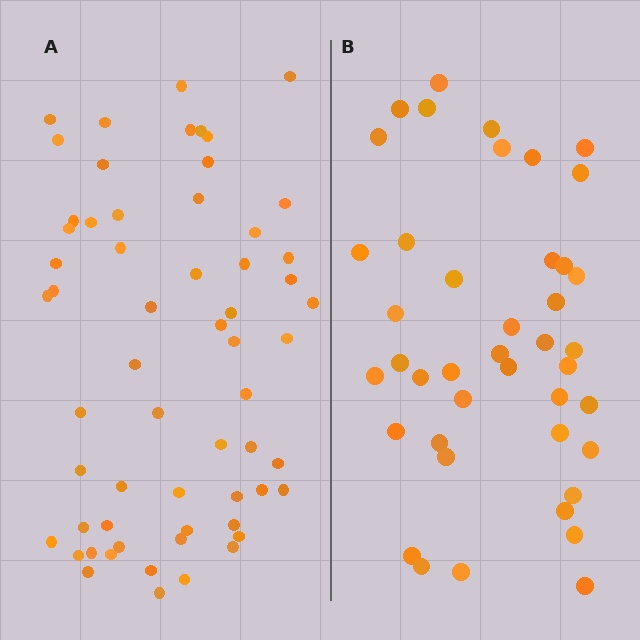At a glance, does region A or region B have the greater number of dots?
Region A (the left region) has more dots.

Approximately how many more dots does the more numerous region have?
Region A has approximately 20 more dots than region B.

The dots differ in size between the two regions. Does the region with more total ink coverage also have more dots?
No. Region B has more total ink coverage because its dots are larger, but region A actually contains more individual dots. Total area can be misleading — the number of items is what matters here.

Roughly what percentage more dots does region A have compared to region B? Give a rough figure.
About 45% more.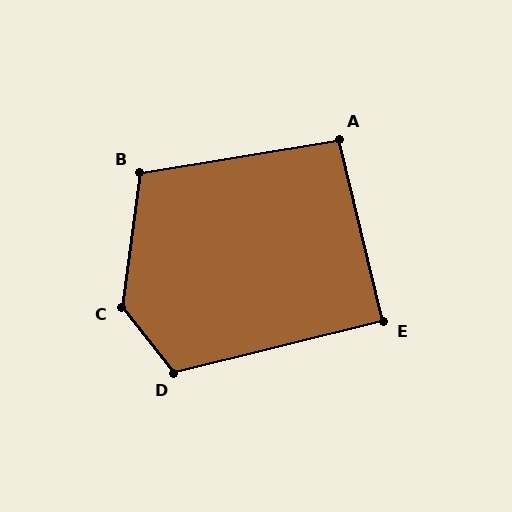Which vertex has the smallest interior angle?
E, at approximately 90 degrees.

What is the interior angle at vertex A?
Approximately 94 degrees (approximately right).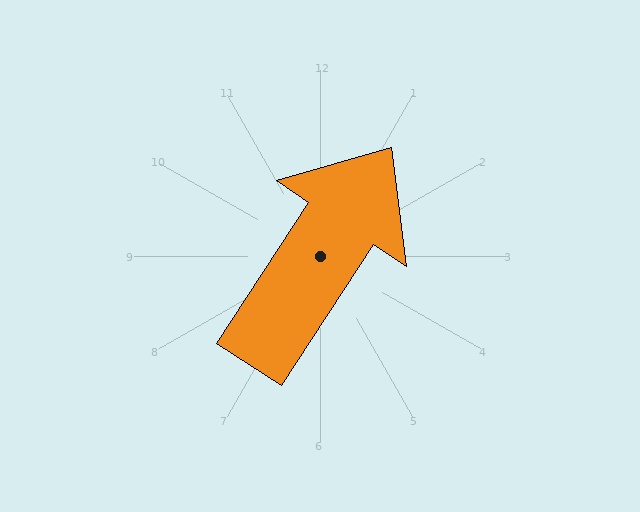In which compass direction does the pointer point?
Northeast.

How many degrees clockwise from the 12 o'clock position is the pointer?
Approximately 33 degrees.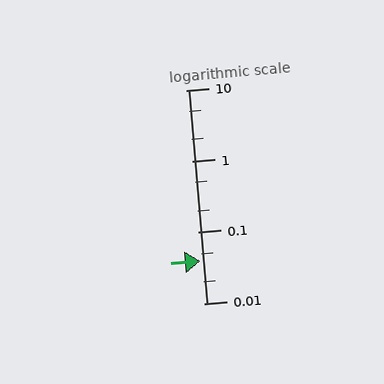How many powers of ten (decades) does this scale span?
The scale spans 3 decades, from 0.01 to 10.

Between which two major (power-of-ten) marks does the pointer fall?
The pointer is between 0.01 and 0.1.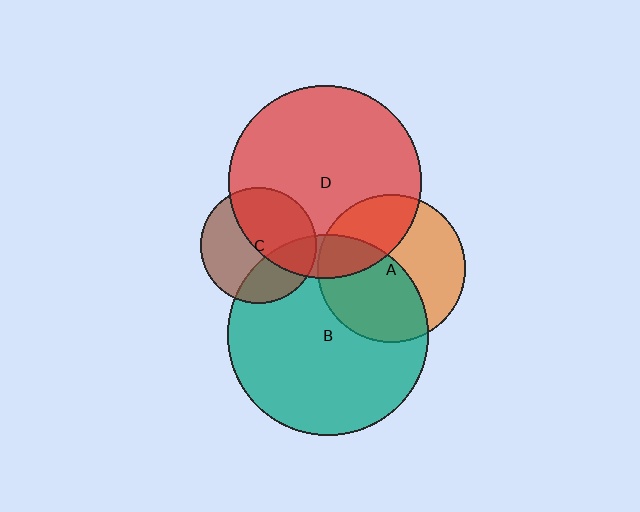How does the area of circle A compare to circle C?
Approximately 1.6 times.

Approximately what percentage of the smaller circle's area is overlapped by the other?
Approximately 50%.